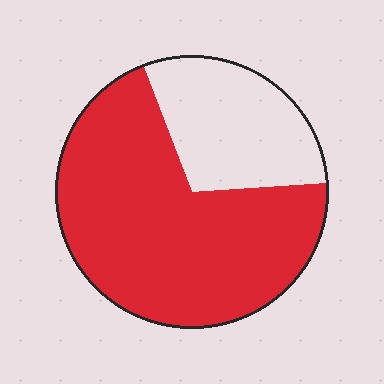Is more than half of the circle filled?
Yes.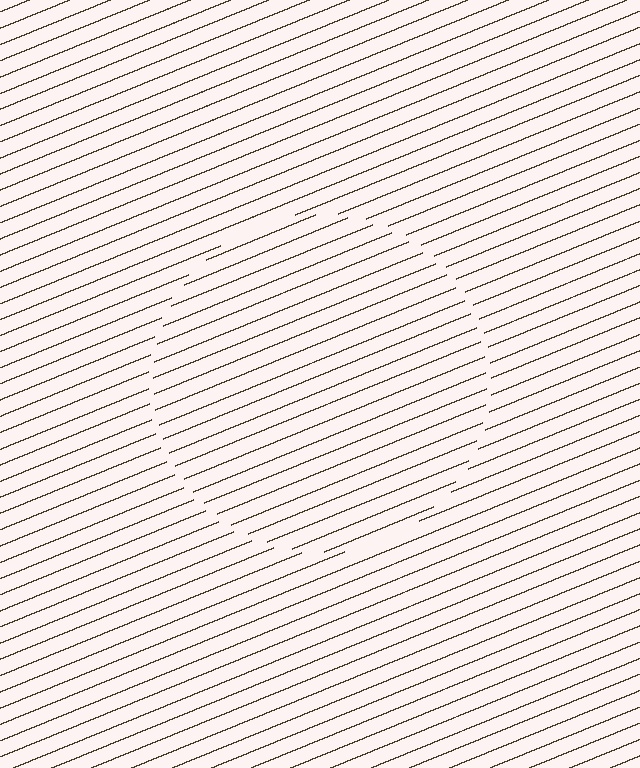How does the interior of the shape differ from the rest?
The interior of the shape contains the same grating, shifted by half a period — the contour is defined by the phase discontinuity where line-ends from the inner and outer gratings abut.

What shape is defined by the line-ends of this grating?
An illusory circle. The interior of the shape contains the same grating, shifted by half a period — the contour is defined by the phase discontinuity where line-ends from the inner and outer gratings abut.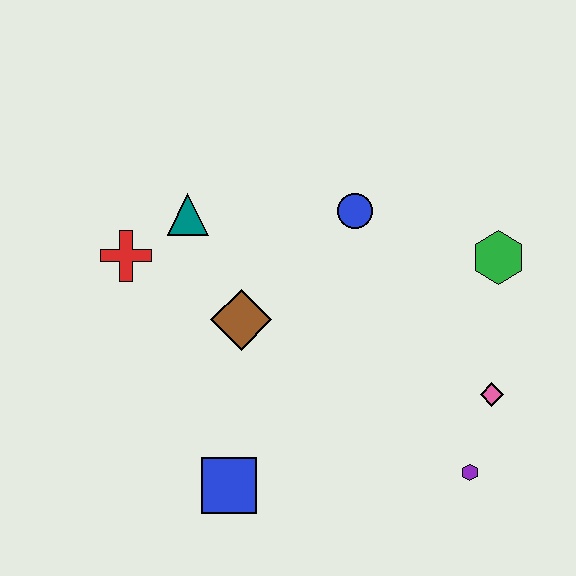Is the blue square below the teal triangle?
Yes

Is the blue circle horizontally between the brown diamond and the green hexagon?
Yes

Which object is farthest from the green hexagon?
The red cross is farthest from the green hexagon.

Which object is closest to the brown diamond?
The teal triangle is closest to the brown diamond.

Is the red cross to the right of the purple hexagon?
No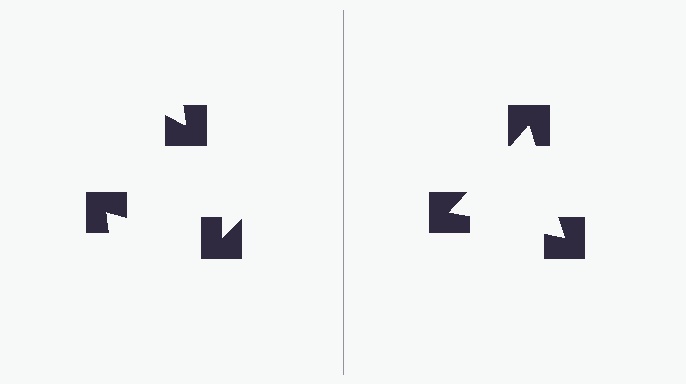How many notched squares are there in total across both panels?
6 — 3 on each side.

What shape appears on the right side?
An illusory triangle.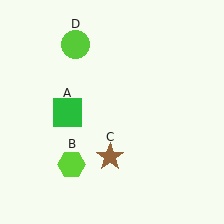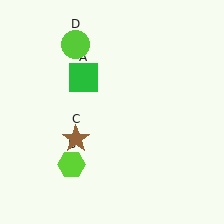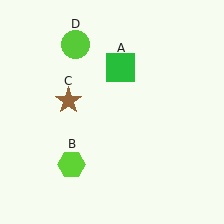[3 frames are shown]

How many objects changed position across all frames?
2 objects changed position: green square (object A), brown star (object C).